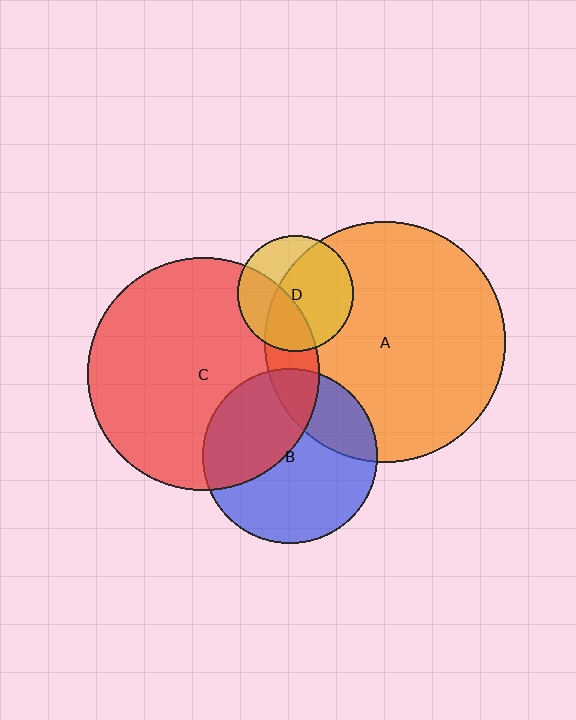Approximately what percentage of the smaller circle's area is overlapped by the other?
Approximately 10%.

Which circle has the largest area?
Circle A (orange).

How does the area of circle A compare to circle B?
Approximately 1.9 times.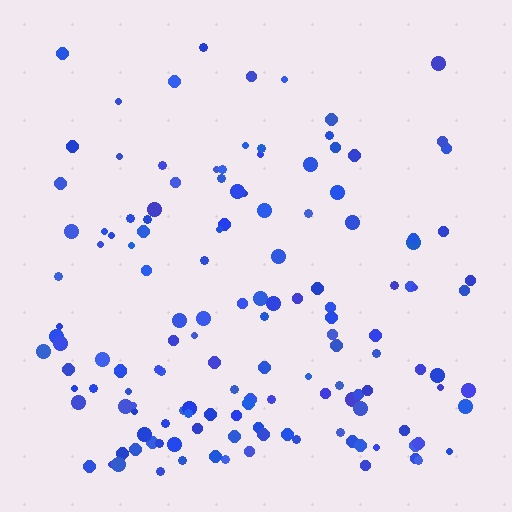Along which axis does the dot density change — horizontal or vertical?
Vertical.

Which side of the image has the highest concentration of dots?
The bottom.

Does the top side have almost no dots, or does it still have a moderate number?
Still a moderate number, just noticeably fewer than the bottom.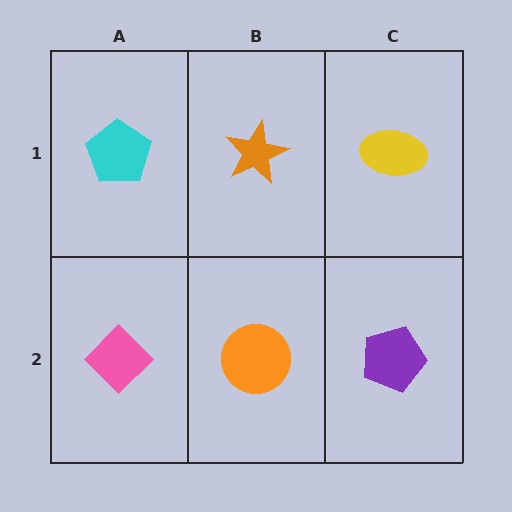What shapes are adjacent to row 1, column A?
A pink diamond (row 2, column A), an orange star (row 1, column B).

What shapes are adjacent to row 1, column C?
A purple pentagon (row 2, column C), an orange star (row 1, column B).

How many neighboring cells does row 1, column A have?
2.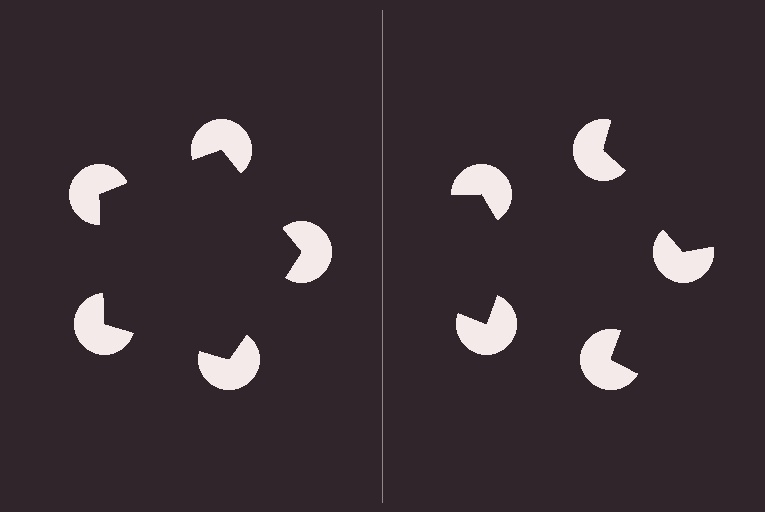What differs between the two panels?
The pac-man discs are positioned identically on both sides; only the wedge orientations differ. On the left they align to a pentagon; on the right they are misaligned.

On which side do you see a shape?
An illusory pentagon appears on the left side. On the right side the wedge cuts are rotated, so no coherent shape forms.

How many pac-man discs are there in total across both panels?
10 — 5 on each side.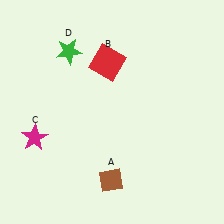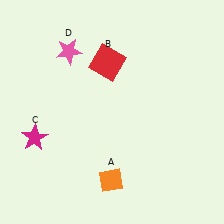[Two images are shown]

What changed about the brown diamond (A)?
In Image 1, A is brown. In Image 2, it changed to orange.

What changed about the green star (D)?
In Image 1, D is green. In Image 2, it changed to pink.